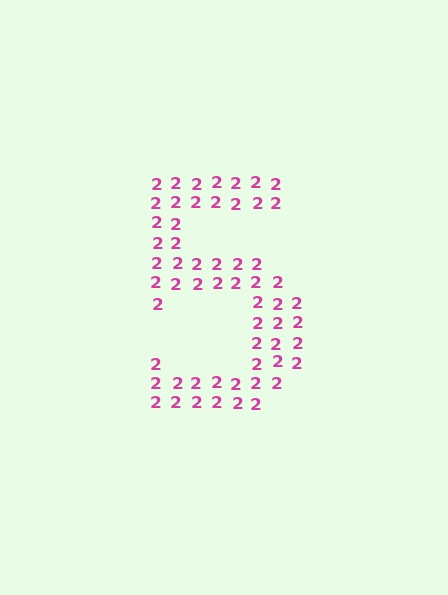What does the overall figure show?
The overall figure shows the digit 5.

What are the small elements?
The small elements are digit 2's.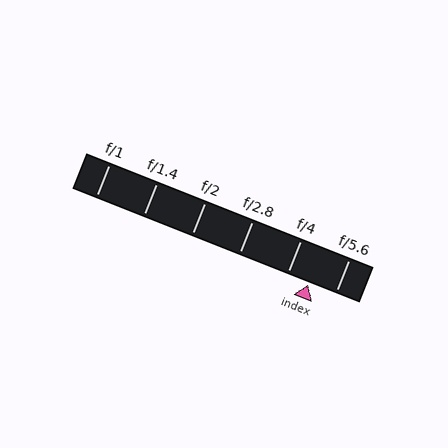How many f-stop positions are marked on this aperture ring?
There are 6 f-stop positions marked.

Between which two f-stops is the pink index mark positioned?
The index mark is between f/4 and f/5.6.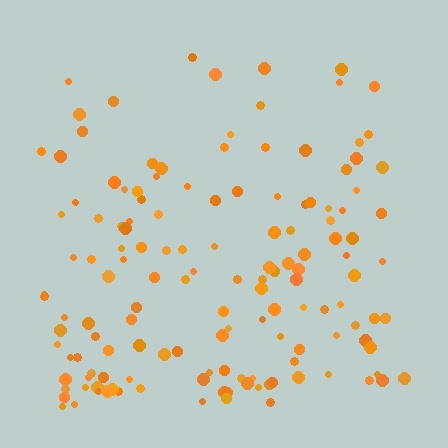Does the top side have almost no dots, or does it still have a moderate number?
Still a moderate number, just noticeably fewer than the bottom.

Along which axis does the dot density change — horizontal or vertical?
Vertical.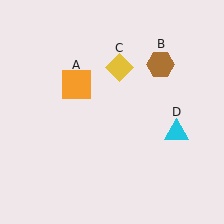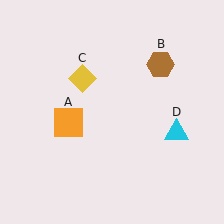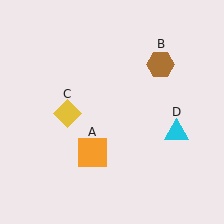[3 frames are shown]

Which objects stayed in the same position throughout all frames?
Brown hexagon (object B) and cyan triangle (object D) remained stationary.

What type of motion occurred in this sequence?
The orange square (object A), yellow diamond (object C) rotated counterclockwise around the center of the scene.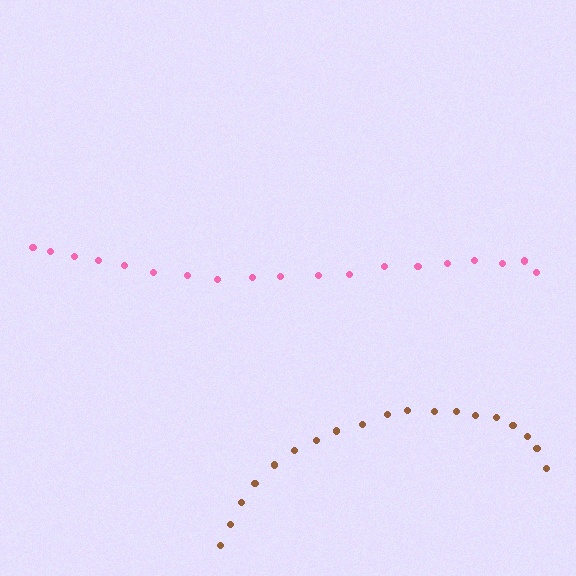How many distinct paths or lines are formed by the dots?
There are 2 distinct paths.